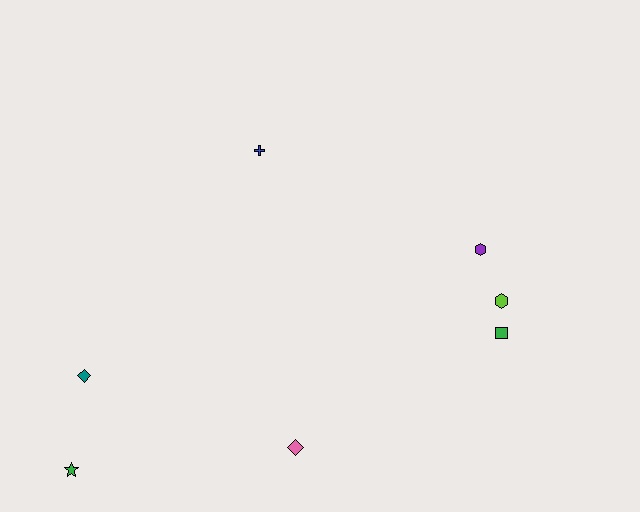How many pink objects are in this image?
There is 1 pink object.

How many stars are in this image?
There is 1 star.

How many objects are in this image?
There are 7 objects.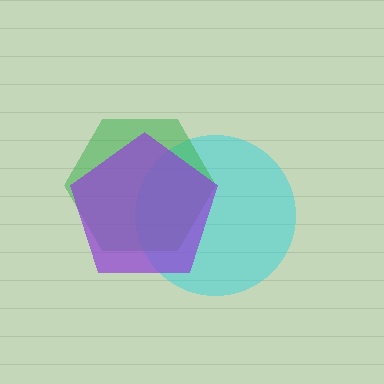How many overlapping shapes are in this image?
There are 3 overlapping shapes in the image.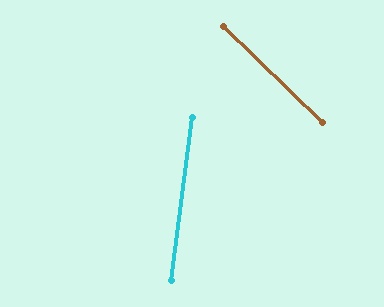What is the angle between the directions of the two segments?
Approximately 54 degrees.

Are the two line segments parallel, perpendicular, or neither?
Neither parallel nor perpendicular — they differ by about 54°.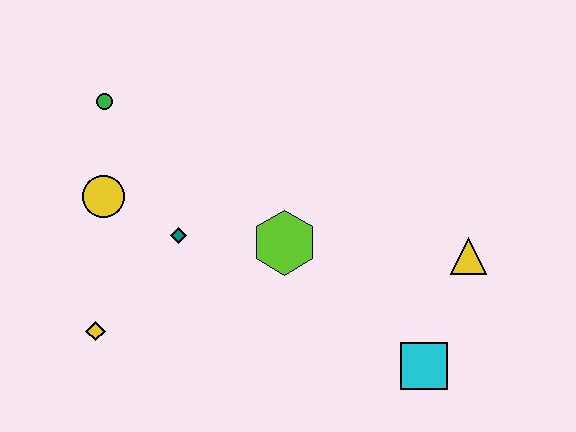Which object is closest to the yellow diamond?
The teal diamond is closest to the yellow diamond.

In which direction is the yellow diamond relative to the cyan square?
The yellow diamond is to the left of the cyan square.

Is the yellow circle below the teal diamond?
No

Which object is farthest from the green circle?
The cyan square is farthest from the green circle.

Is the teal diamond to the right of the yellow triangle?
No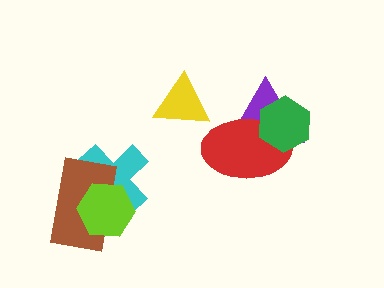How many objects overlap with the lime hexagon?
2 objects overlap with the lime hexagon.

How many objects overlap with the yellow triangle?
0 objects overlap with the yellow triangle.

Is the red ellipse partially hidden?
Yes, it is partially covered by another shape.